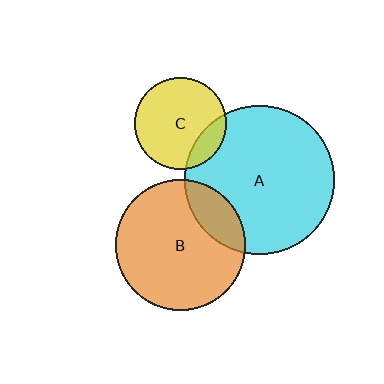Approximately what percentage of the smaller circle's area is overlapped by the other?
Approximately 20%.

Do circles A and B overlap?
Yes.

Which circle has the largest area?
Circle A (cyan).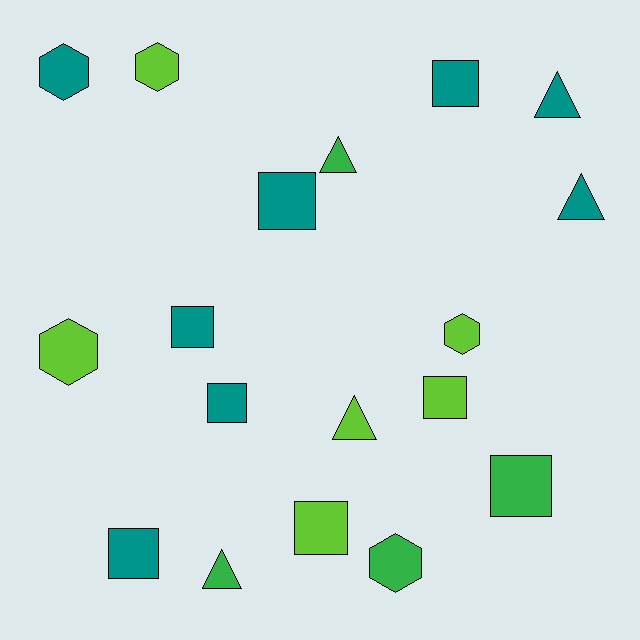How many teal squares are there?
There are 5 teal squares.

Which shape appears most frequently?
Square, with 8 objects.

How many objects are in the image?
There are 18 objects.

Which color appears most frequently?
Teal, with 8 objects.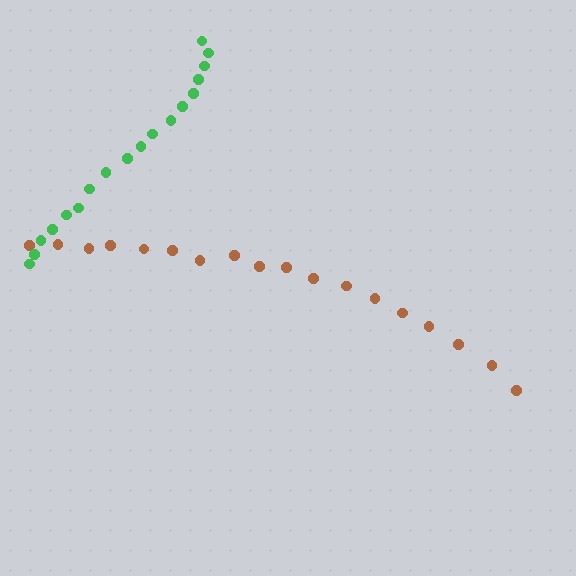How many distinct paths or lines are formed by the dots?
There are 2 distinct paths.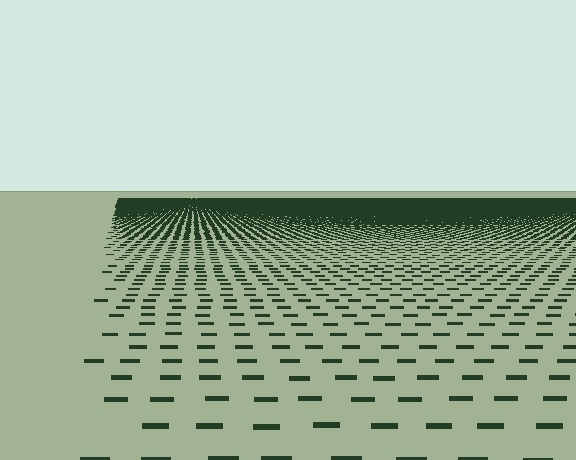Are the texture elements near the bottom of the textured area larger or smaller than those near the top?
Larger. Near the bottom, elements are closer to the viewer and appear at a bigger on-screen size.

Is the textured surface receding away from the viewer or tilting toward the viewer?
The surface is receding away from the viewer. Texture elements get smaller and denser toward the top.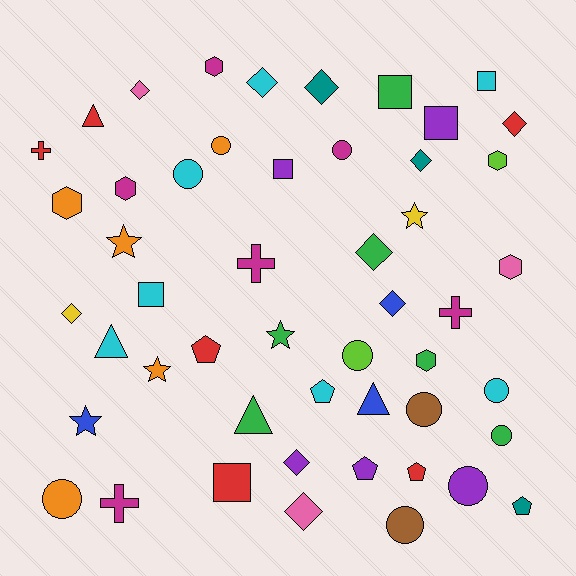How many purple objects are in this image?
There are 5 purple objects.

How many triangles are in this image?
There are 4 triangles.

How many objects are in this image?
There are 50 objects.